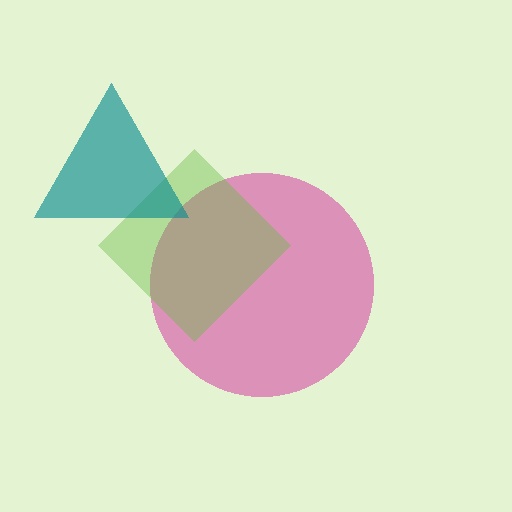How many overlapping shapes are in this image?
There are 3 overlapping shapes in the image.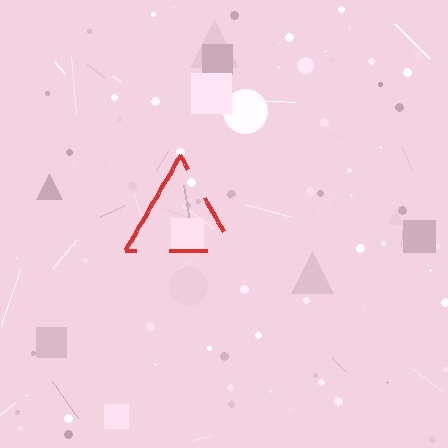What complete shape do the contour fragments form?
The contour fragments form a triangle.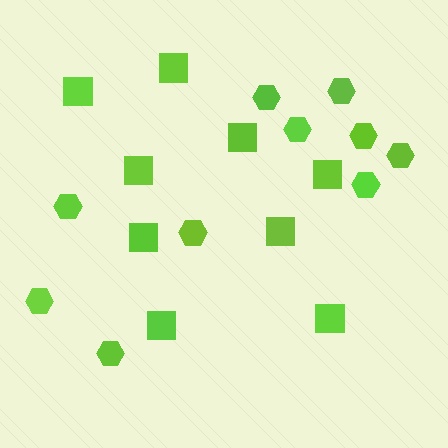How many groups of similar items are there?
There are 2 groups: one group of squares (9) and one group of hexagons (10).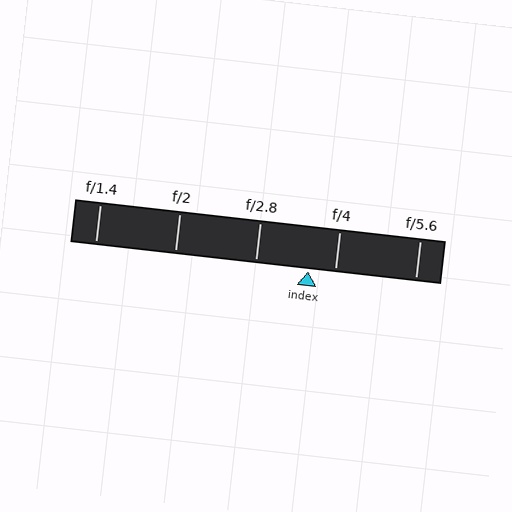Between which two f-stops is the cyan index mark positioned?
The index mark is between f/2.8 and f/4.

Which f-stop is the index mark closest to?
The index mark is closest to f/4.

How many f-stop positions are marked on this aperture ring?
There are 5 f-stop positions marked.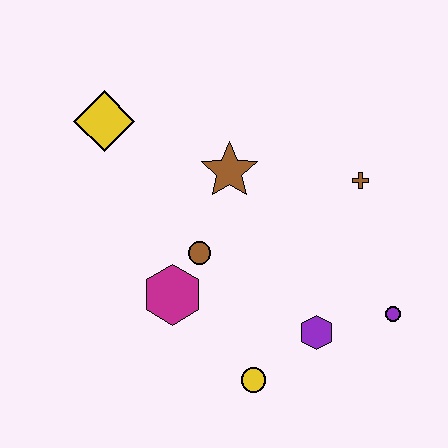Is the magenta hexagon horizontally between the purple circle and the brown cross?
No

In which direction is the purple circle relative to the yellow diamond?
The purple circle is to the right of the yellow diamond.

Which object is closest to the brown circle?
The magenta hexagon is closest to the brown circle.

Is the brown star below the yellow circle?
No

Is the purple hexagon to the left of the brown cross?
Yes